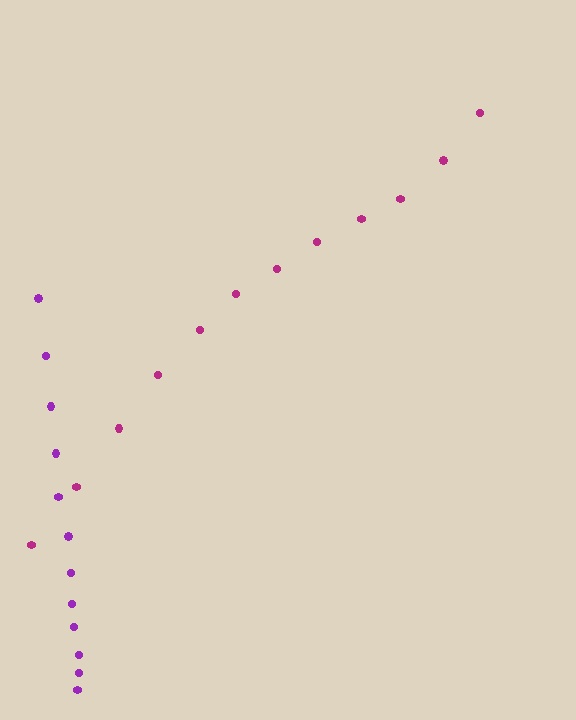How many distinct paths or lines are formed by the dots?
There are 2 distinct paths.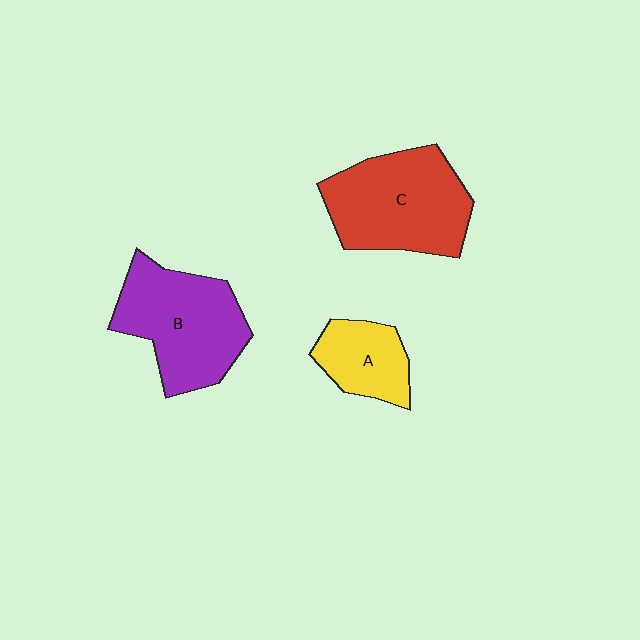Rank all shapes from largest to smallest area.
From largest to smallest: C (red), B (purple), A (yellow).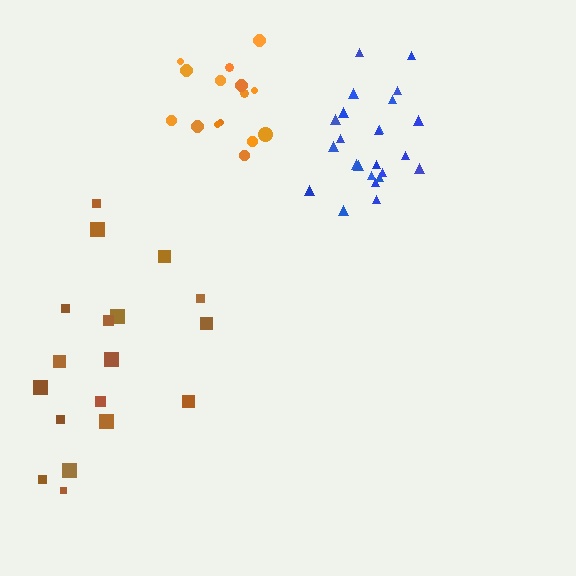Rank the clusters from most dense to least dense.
blue, orange, brown.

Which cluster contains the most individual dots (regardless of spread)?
Blue (24).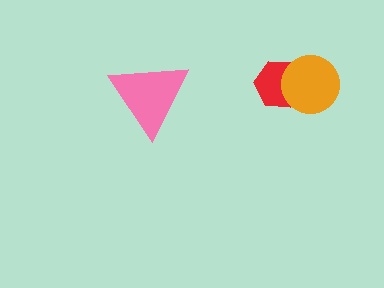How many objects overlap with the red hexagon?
1 object overlaps with the red hexagon.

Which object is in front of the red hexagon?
The orange circle is in front of the red hexagon.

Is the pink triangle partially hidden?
No, no other shape covers it.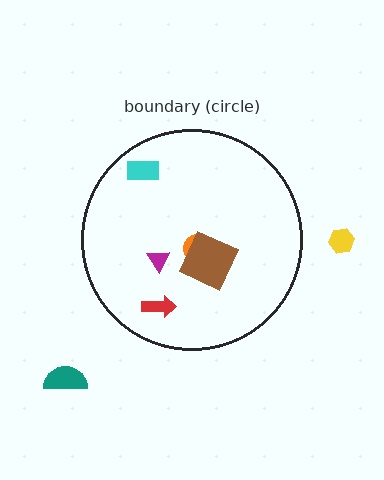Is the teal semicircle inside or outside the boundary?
Outside.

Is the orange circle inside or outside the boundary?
Inside.